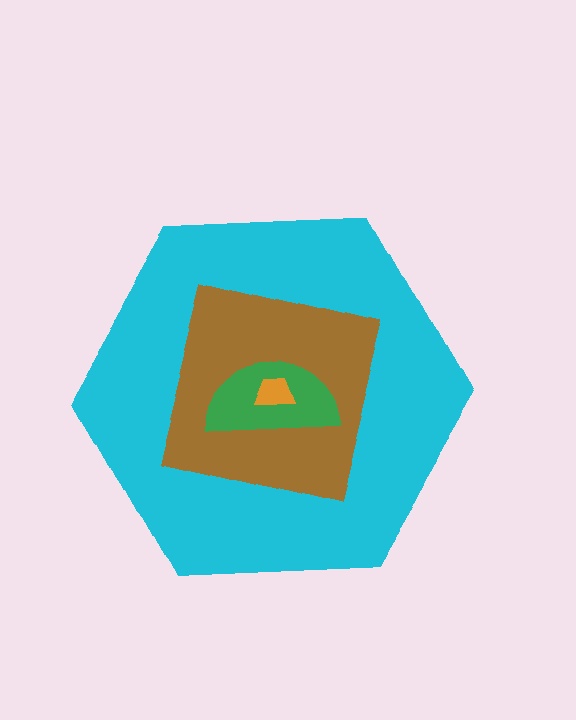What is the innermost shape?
The orange trapezoid.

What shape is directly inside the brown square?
The green semicircle.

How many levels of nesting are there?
4.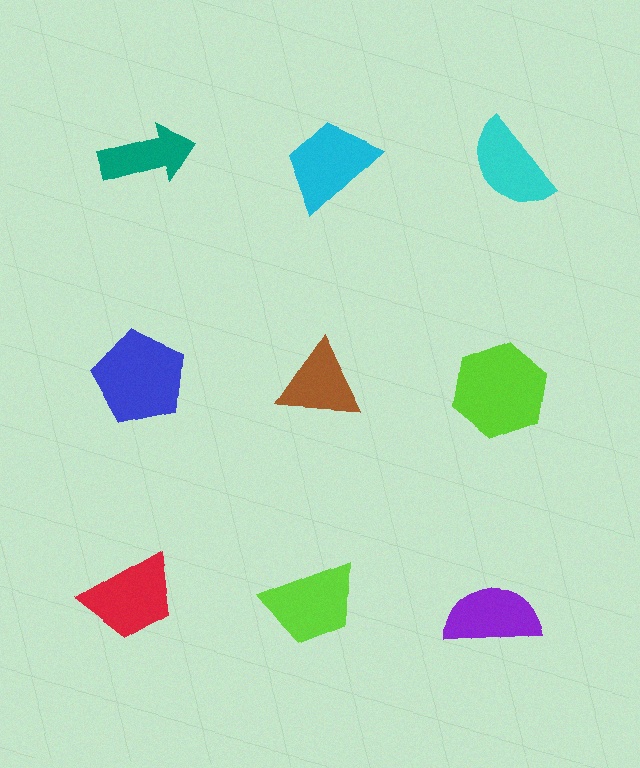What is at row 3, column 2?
A lime trapezoid.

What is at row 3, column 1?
A red trapezoid.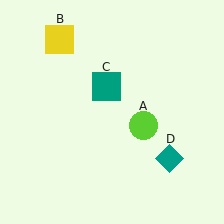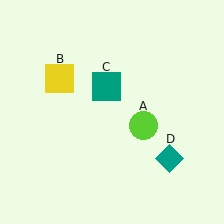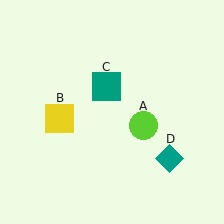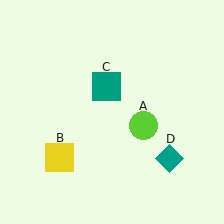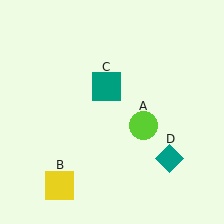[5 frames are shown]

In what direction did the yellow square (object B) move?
The yellow square (object B) moved down.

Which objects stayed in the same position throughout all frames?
Lime circle (object A) and teal square (object C) and teal diamond (object D) remained stationary.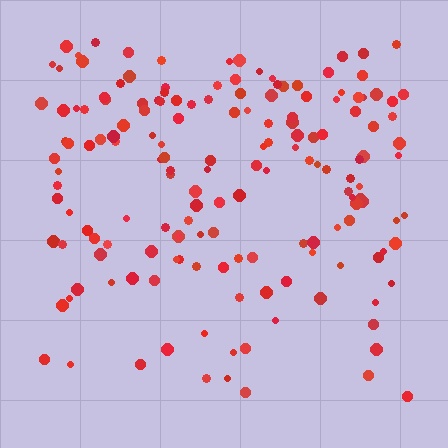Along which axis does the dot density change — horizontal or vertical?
Vertical.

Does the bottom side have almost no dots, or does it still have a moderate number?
Still a moderate number, just noticeably fewer than the top.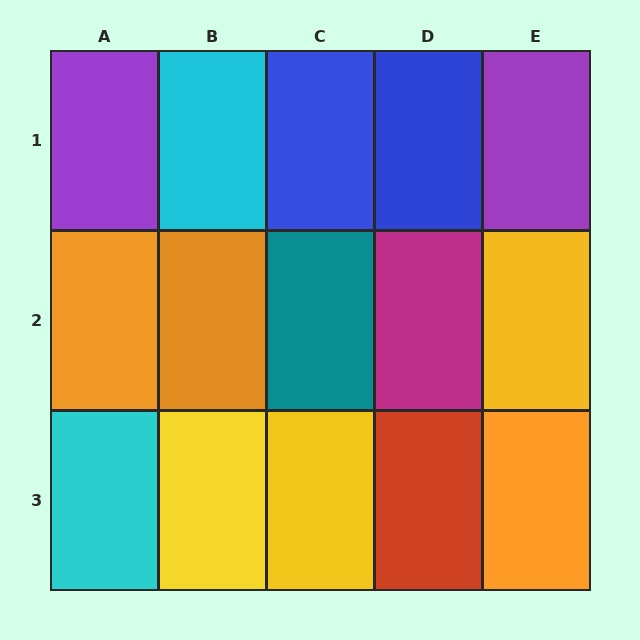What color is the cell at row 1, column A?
Purple.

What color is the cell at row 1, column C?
Blue.